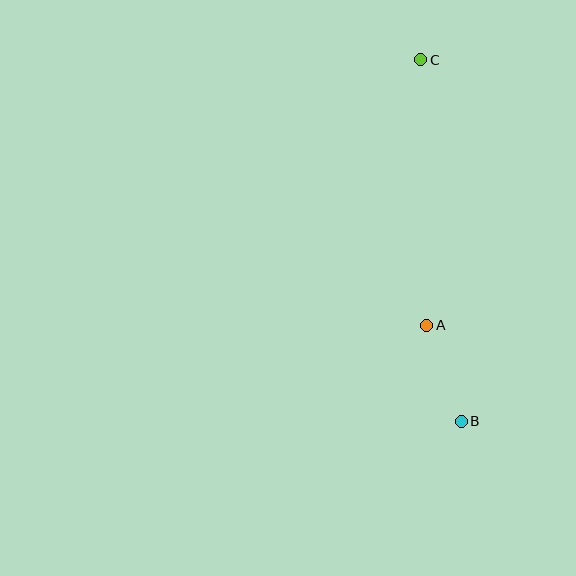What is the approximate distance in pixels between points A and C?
The distance between A and C is approximately 265 pixels.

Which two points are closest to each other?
Points A and B are closest to each other.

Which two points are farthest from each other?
Points B and C are farthest from each other.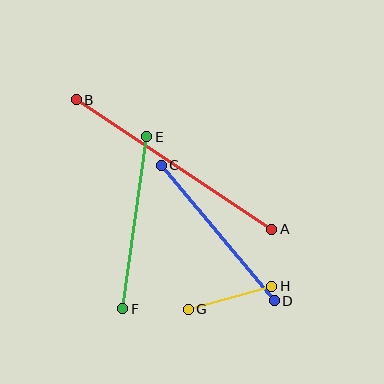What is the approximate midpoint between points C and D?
The midpoint is at approximately (218, 233) pixels.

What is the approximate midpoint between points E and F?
The midpoint is at approximately (135, 223) pixels.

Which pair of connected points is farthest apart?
Points A and B are farthest apart.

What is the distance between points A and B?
The distance is approximately 234 pixels.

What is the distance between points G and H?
The distance is approximately 86 pixels.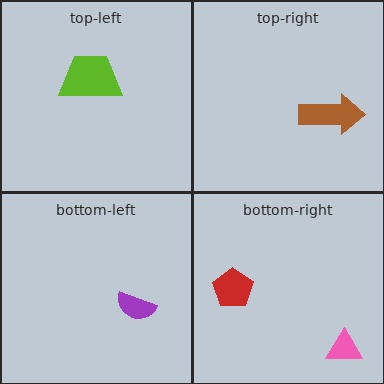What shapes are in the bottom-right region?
The red pentagon, the pink triangle.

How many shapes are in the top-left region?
1.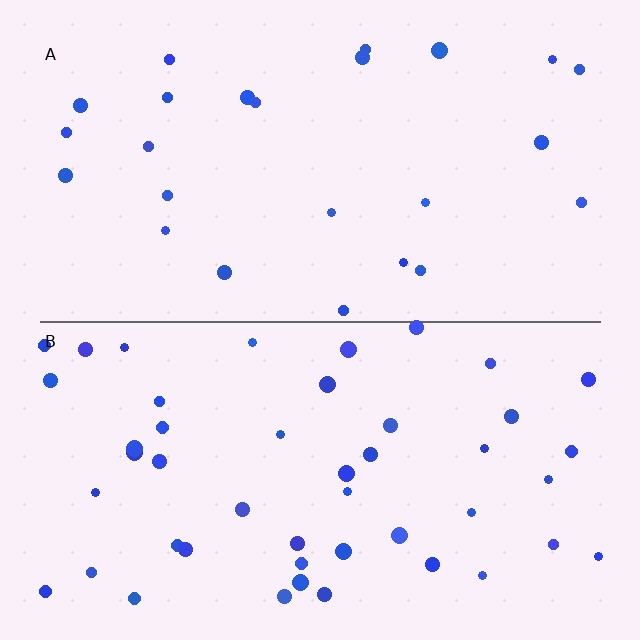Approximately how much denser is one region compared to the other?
Approximately 1.9× — region B over region A.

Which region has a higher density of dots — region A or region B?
B (the bottom).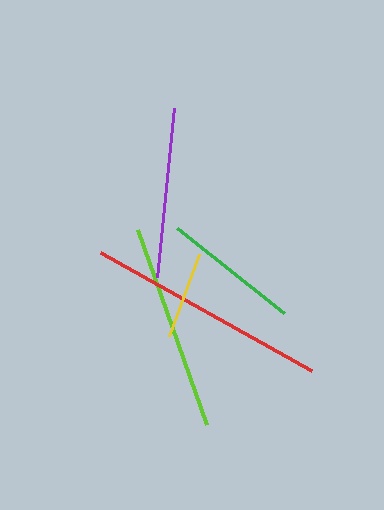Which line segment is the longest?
The red line is the longest at approximately 242 pixels.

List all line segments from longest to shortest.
From longest to shortest: red, lime, purple, green, yellow.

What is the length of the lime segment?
The lime segment is approximately 207 pixels long.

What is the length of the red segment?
The red segment is approximately 242 pixels long.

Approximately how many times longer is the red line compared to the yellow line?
The red line is approximately 2.8 times the length of the yellow line.